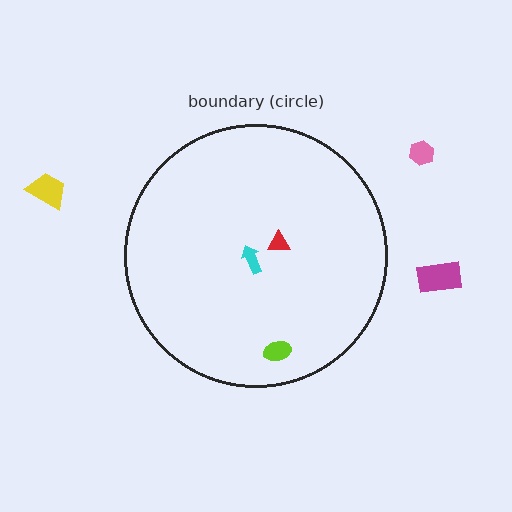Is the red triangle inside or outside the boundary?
Inside.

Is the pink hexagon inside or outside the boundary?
Outside.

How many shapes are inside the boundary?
3 inside, 3 outside.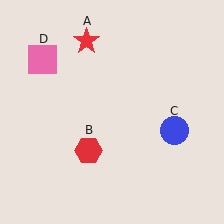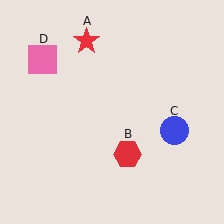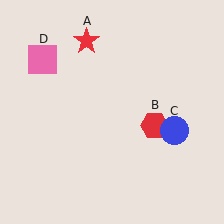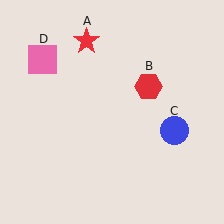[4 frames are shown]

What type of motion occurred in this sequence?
The red hexagon (object B) rotated counterclockwise around the center of the scene.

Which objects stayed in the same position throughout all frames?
Red star (object A) and blue circle (object C) and pink square (object D) remained stationary.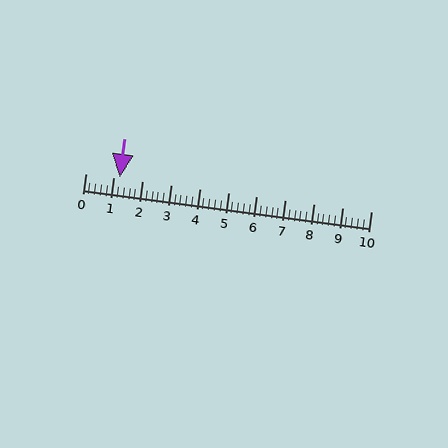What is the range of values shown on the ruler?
The ruler shows values from 0 to 10.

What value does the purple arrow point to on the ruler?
The purple arrow points to approximately 1.2.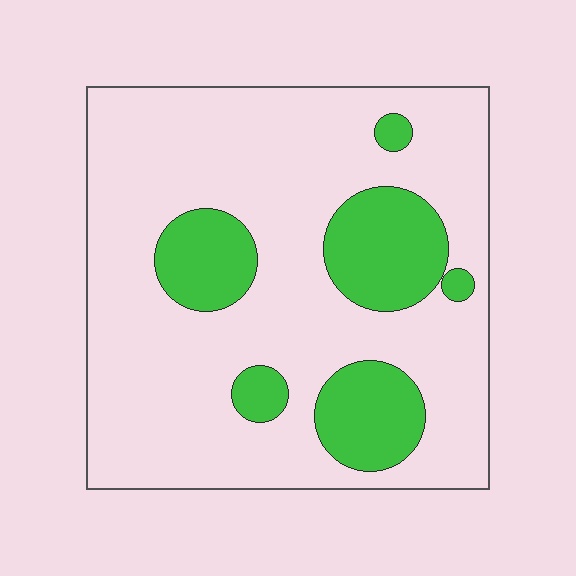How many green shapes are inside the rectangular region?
6.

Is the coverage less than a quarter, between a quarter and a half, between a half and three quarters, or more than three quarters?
Less than a quarter.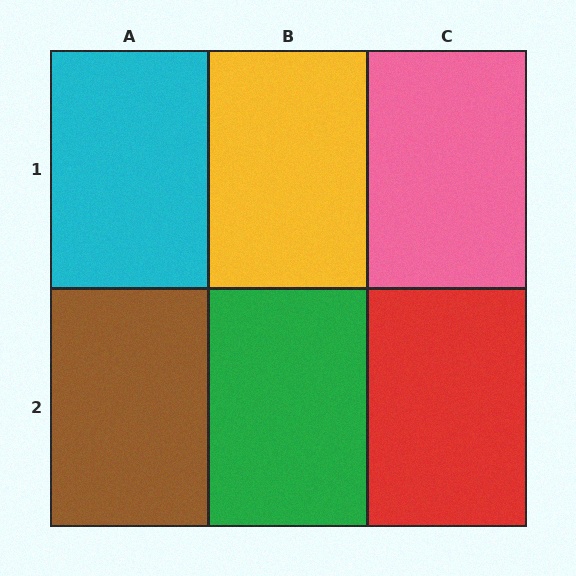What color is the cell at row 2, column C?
Red.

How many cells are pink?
1 cell is pink.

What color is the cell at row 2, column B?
Green.